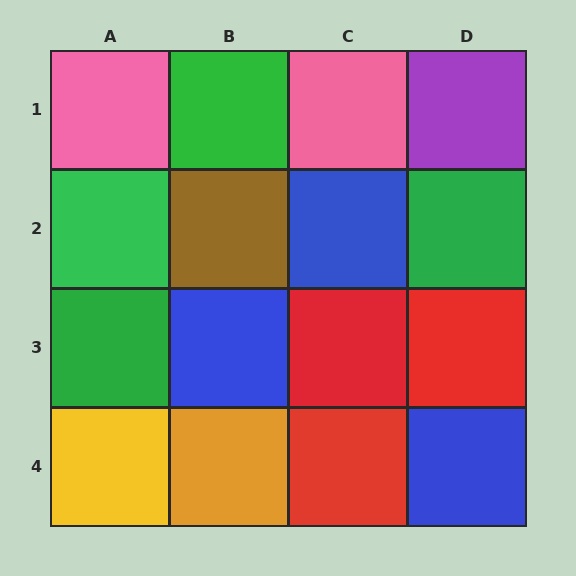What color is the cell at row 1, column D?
Purple.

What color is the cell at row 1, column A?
Pink.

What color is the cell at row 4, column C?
Red.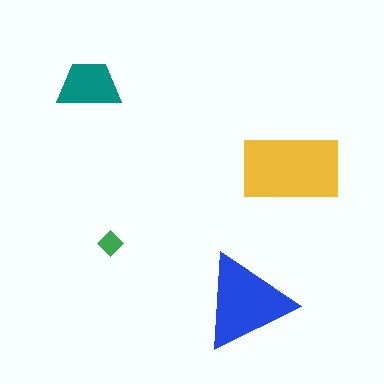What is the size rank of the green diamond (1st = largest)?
4th.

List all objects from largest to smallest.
The yellow rectangle, the blue triangle, the teal trapezoid, the green diamond.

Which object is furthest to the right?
The yellow rectangle is rightmost.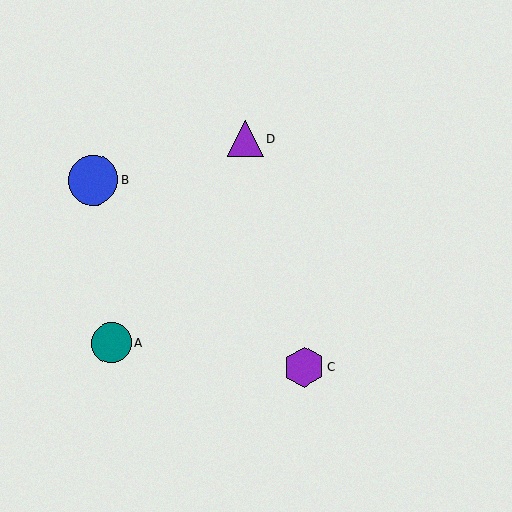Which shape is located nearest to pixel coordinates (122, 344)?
The teal circle (labeled A) at (111, 343) is nearest to that location.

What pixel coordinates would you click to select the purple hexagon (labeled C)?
Click at (304, 367) to select the purple hexagon C.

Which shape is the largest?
The blue circle (labeled B) is the largest.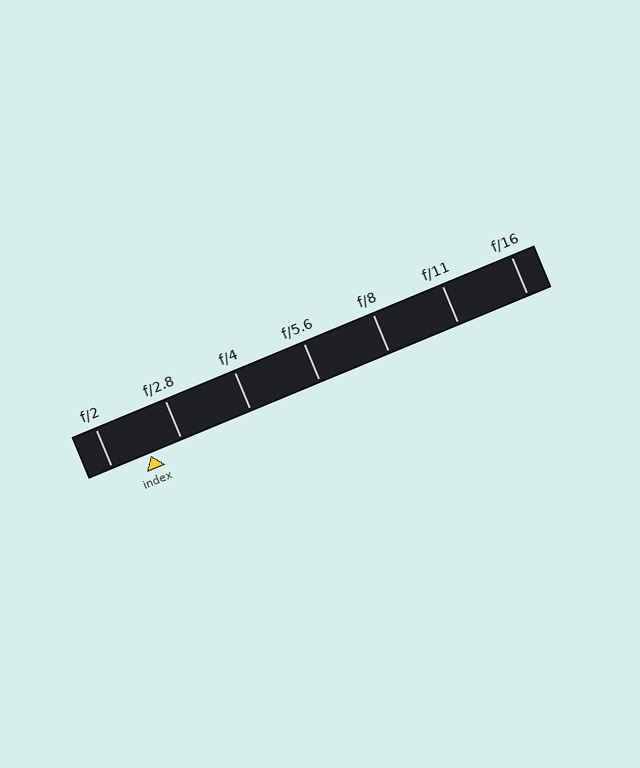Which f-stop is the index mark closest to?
The index mark is closest to f/2.8.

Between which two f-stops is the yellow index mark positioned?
The index mark is between f/2 and f/2.8.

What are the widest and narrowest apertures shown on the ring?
The widest aperture shown is f/2 and the narrowest is f/16.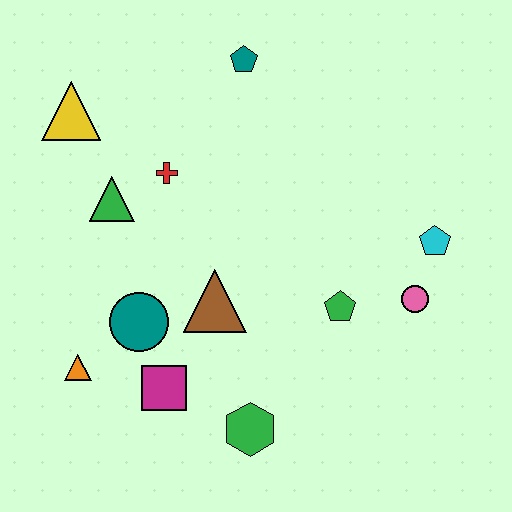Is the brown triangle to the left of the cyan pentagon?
Yes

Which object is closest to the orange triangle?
The teal circle is closest to the orange triangle.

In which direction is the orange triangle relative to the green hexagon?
The orange triangle is to the left of the green hexagon.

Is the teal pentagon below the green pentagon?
No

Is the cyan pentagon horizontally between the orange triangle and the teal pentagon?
No